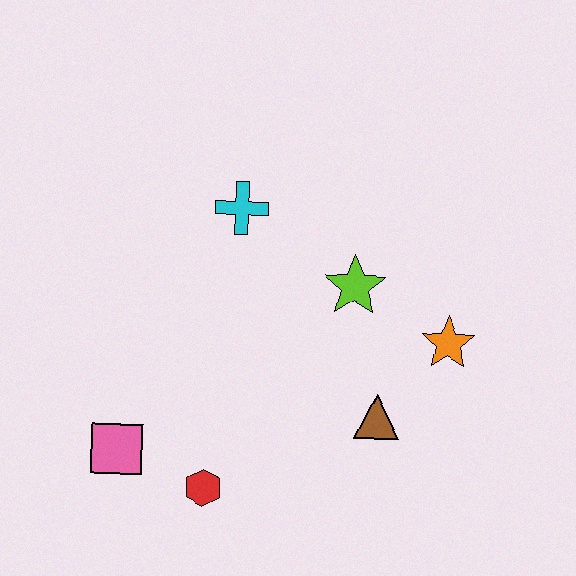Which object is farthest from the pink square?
The orange star is farthest from the pink square.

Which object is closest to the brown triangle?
The orange star is closest to the brown triangle.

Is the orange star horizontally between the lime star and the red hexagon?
No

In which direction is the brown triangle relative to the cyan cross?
The brown triangle is below the cyan cross.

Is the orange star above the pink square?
Yes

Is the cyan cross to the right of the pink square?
Yes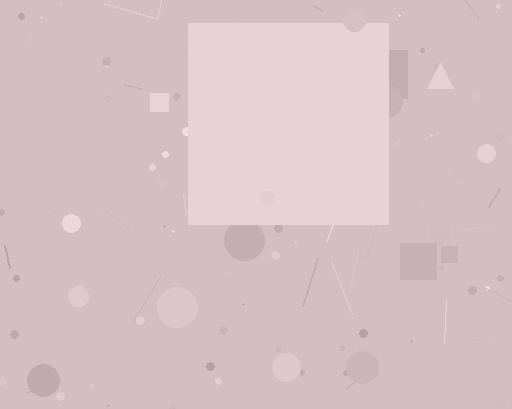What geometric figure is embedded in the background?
A square is embedded in the background.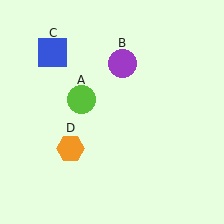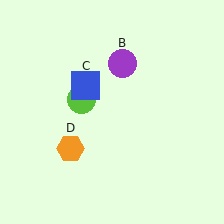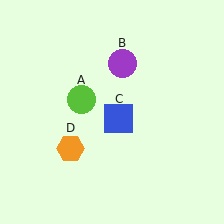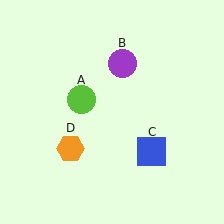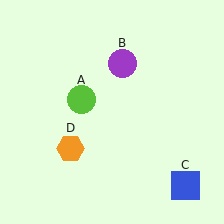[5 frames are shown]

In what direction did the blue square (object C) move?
The blue square (object C) moved down and to the right.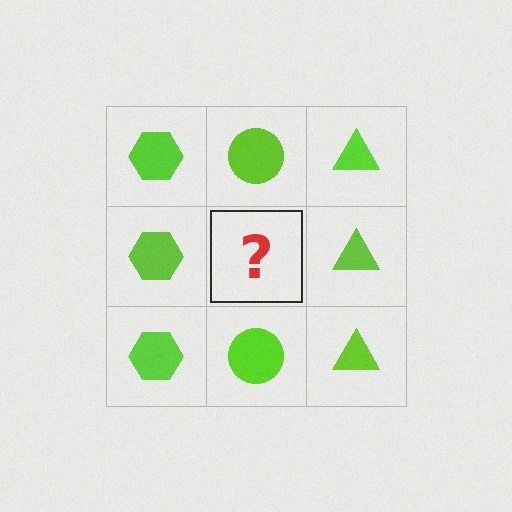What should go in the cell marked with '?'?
The missing cell should contain a lime circle.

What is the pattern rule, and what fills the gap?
The rule is that each column has a consistent shape. The gap should be filled with a lime circle.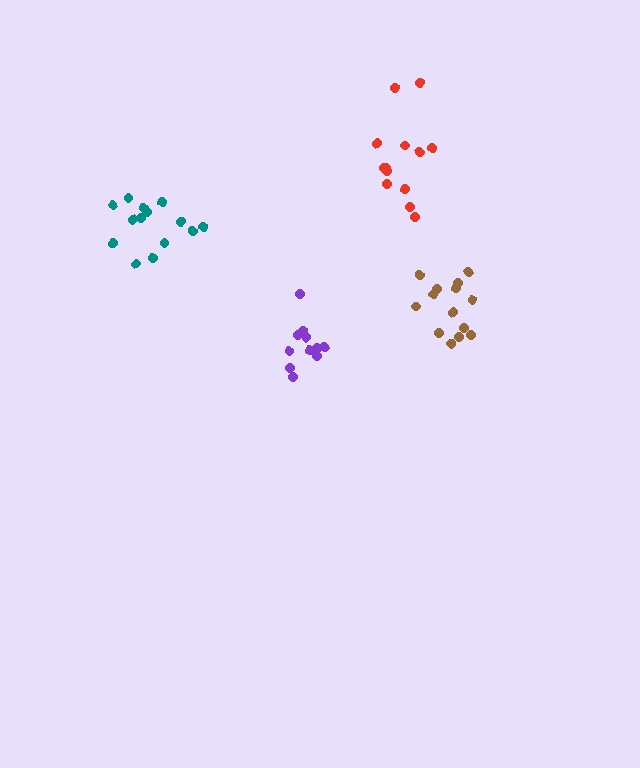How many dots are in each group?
Group 1: 13 dots, Group 2: 14 dots, Group 3: 11 dots, Group 4: 14 dots (52 total).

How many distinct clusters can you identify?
There are 4 distinct clusters.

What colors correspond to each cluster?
The clusters are colored: red, teal, purple, brown.